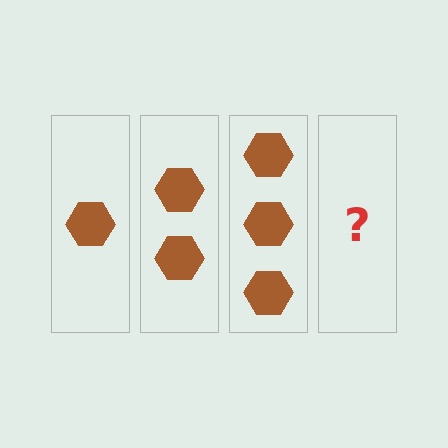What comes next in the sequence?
The next element should be 4 hexagons.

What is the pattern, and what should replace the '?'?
The pattern is that each step adds one more hexagon. The '?' should be 4 hexagons.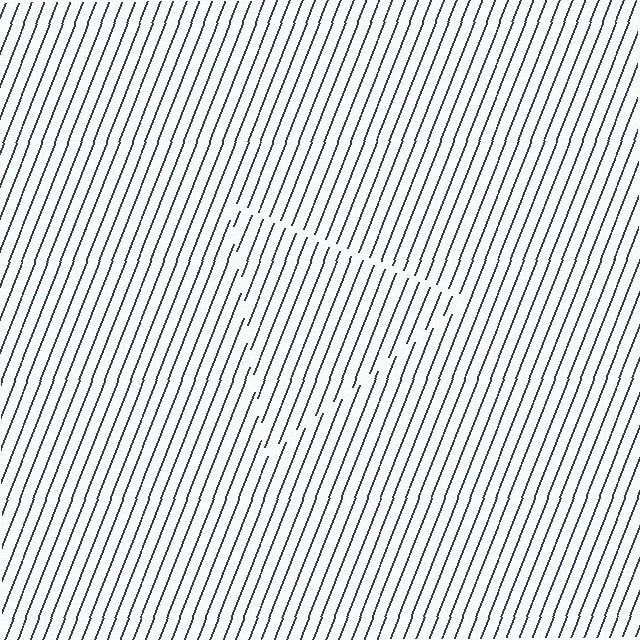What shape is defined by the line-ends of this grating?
An illusory triangle. The interior of the shape contains the same grating, shifted by half a period — the contour is defined by the phase discontinuity where line-ends from the inner and outer gratings abut.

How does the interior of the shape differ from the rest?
The interior of the shape contains the same grating, shifted by half a period — the contour is defined by the phase discontinuity where line-ends from the inner and outer gratings abut.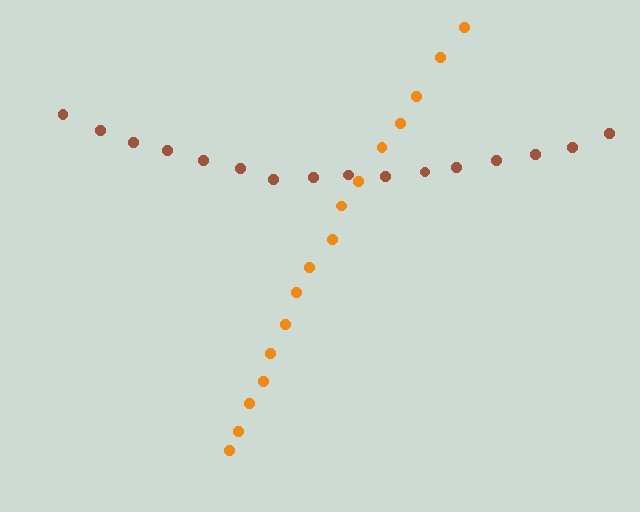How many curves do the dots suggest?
There are 2 distinct paths.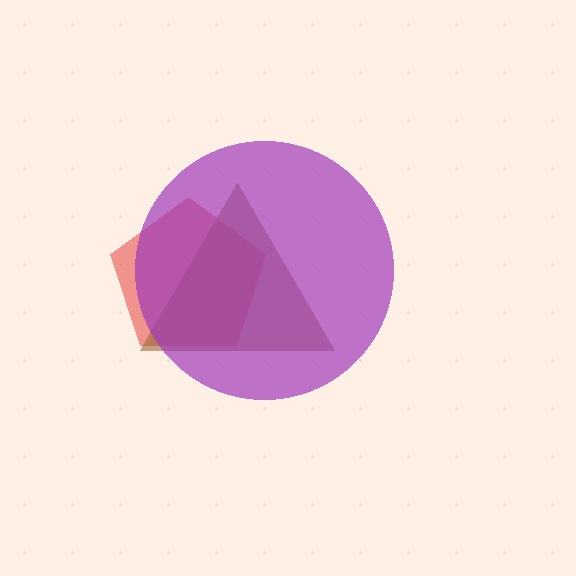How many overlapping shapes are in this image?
There are 3 overlapping shapes in the image.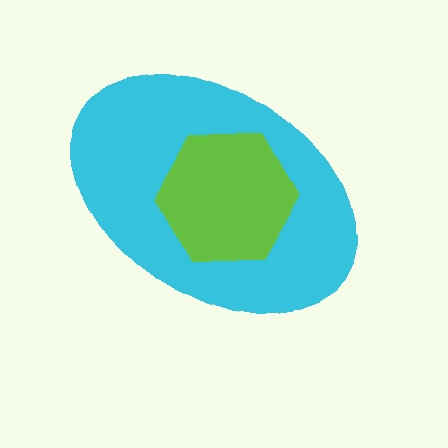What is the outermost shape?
The cyan ellipse.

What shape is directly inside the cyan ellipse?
The lime hexagon.